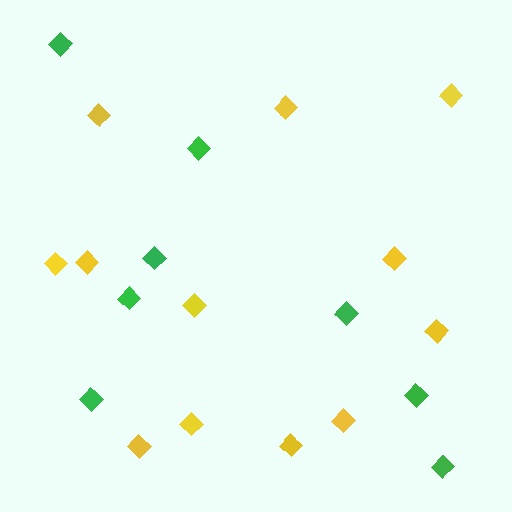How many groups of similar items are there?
There are 2 groups: one group of green diamonds (8) and one group of yellow diamonds (12).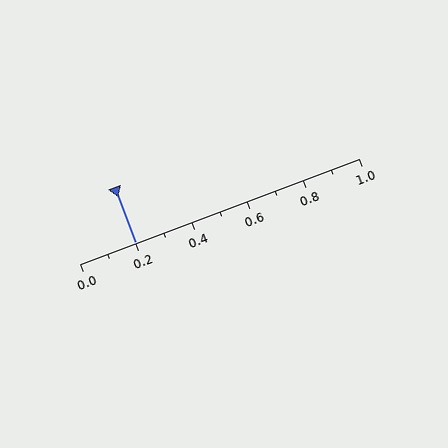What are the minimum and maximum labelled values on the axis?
The axis runs from 0.0 to 1.0.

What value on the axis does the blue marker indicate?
The marker indicates approximately 0.2.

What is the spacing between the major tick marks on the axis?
The major ticks are spaced 0.2 apart.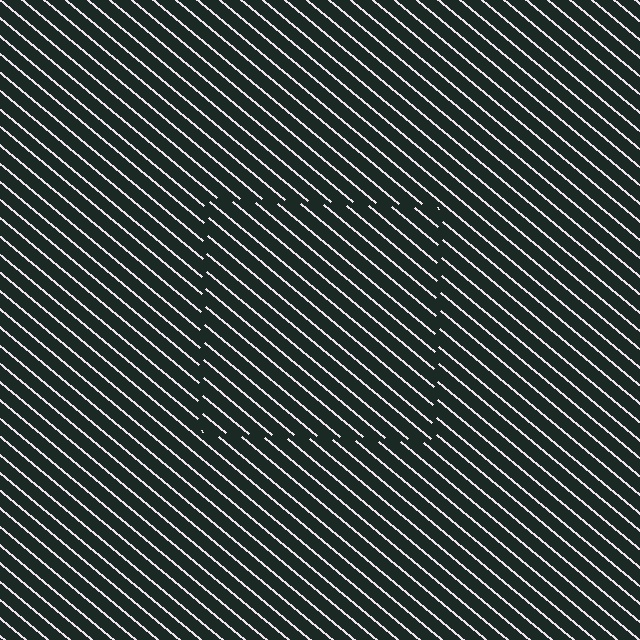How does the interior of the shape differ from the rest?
The interior of the shape contains the same grating, shifted by half a period — the contour is defined by the phase discontinuity where line-ends from the inner and outer gratings abut.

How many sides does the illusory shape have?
4 sides — the line-ends trace a square.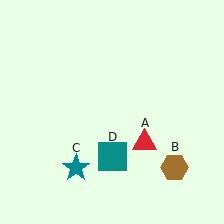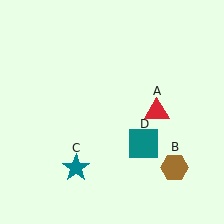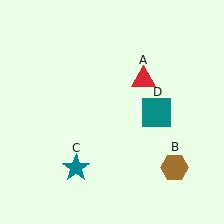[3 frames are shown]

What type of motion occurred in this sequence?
The red triangle (object A), teal square (object D) rotated counterclockwise around the center of the scene.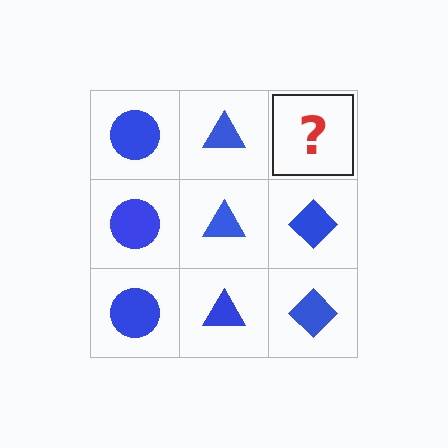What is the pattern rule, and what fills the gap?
The rule is that each column has a consistent shape. The gap should be filled with a blue diamond.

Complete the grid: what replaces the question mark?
The question mark should be replaced with a blue diamond.